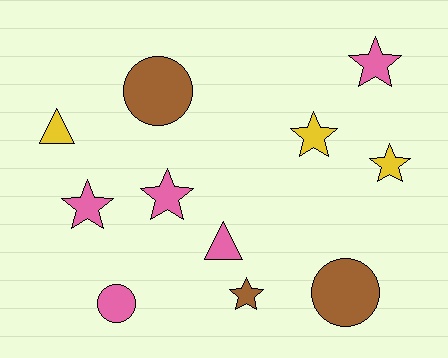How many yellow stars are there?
There are 2 yellow stars.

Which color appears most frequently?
Pink, with 5 objects.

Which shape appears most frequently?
Star, with 6 objects.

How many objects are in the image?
There are 11 objects.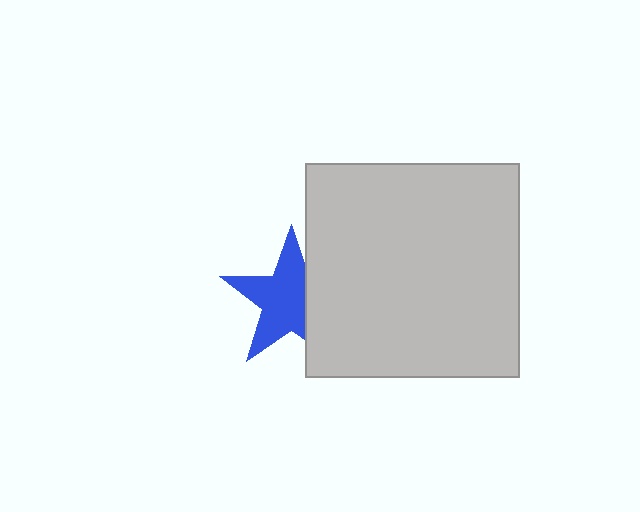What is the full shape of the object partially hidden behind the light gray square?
The partially hidden object is a blue star.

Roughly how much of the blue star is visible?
Most of it is visible (roughly 69%).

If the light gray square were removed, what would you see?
You would see the complete blue star.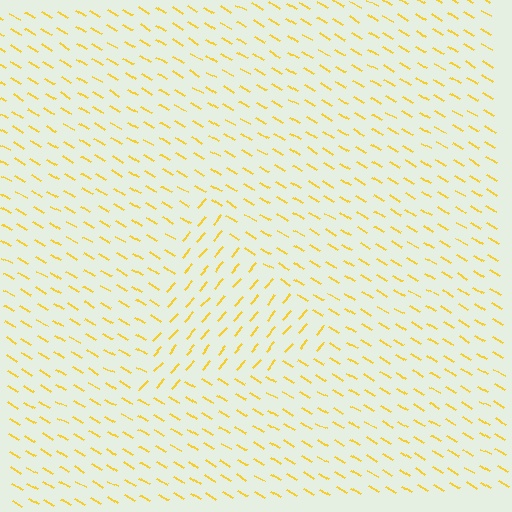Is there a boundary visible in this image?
Yes, there is a texture boundary formed by a change in line orientation.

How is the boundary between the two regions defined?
The boundary is defined purely by a change in line orientation (approximately 80 degrees difference). All lines are the same color and thickness.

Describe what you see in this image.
The image is filled with small yellow line segments. A triangle region in the image has lines oriented differently from the surrounding lines, creating a visible texture boundary.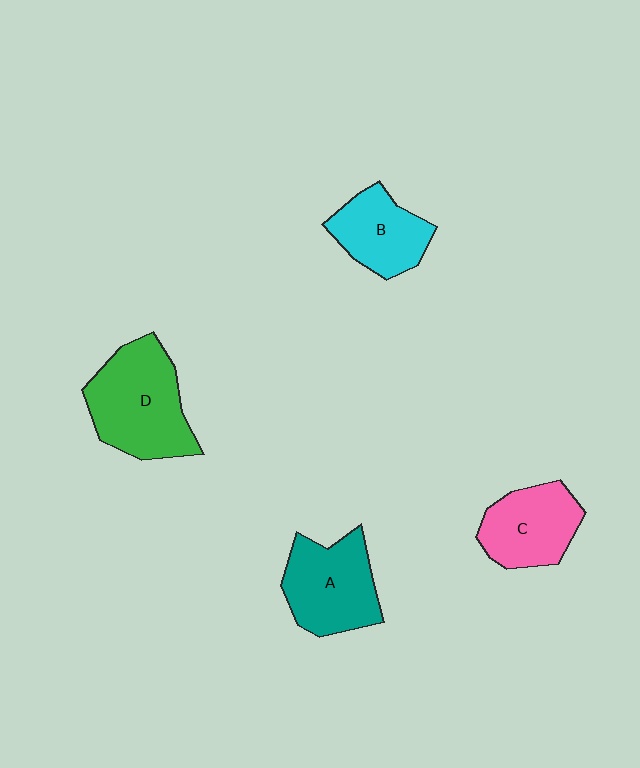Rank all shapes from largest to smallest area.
From largest to smallest: D (green), A (teal), C (pink), B (cyan).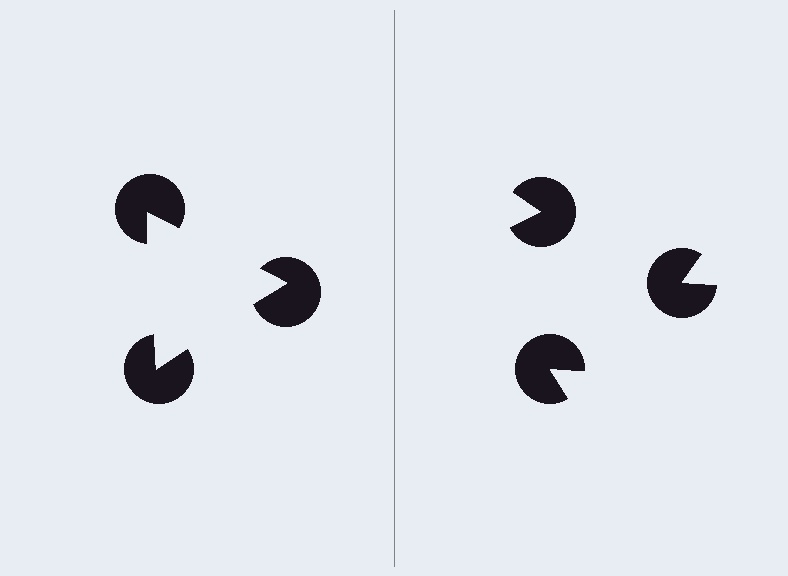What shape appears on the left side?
An illusory triangle.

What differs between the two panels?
The pac-man discs are positioned identically on both sides; only the wedge orientations differ. On the left they align to a triangle; on the right they are misaligned.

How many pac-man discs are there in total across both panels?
6 — 3 on each side.